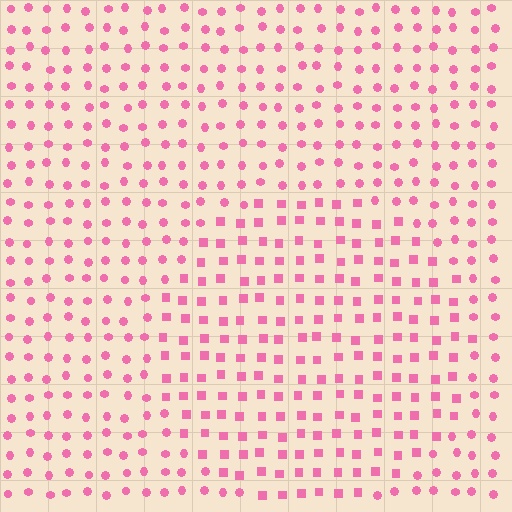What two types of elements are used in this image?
The image uses squares inside the circle region and circles outside it.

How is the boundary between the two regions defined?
The boundary is defined by a change in element shape: squares inside vs. circles outside. All elements share the same color and spacing.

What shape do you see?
I see a circle.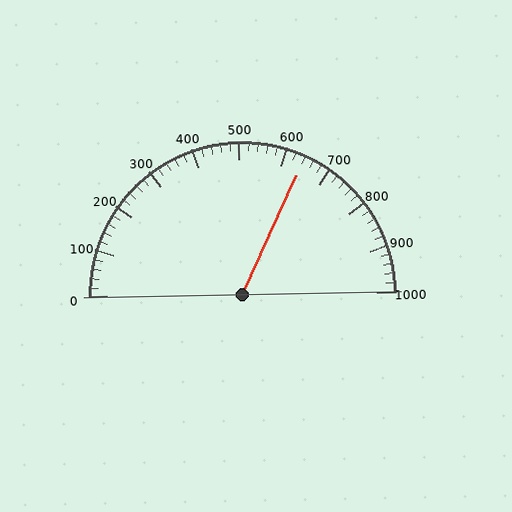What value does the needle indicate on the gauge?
The needle indicates approximately 640.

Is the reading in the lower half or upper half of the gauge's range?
The reading is in the upper half of the range (0 to 1000).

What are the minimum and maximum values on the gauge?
The gauge ranges from 0 to 1000.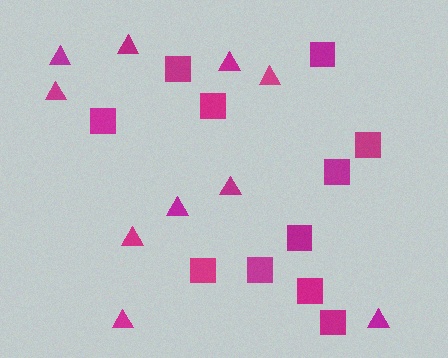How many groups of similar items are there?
There are 2 groups: one group of triangles (10) and one group of squares (11).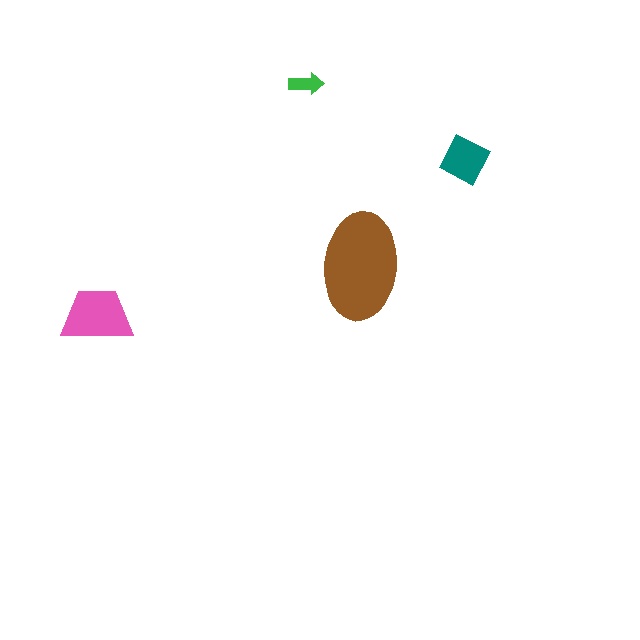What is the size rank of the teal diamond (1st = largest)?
3rd.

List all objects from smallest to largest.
The green arrow, the teal diamond, the pink trapezoid, the brown ellipse.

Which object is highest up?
The green arrow is topmost.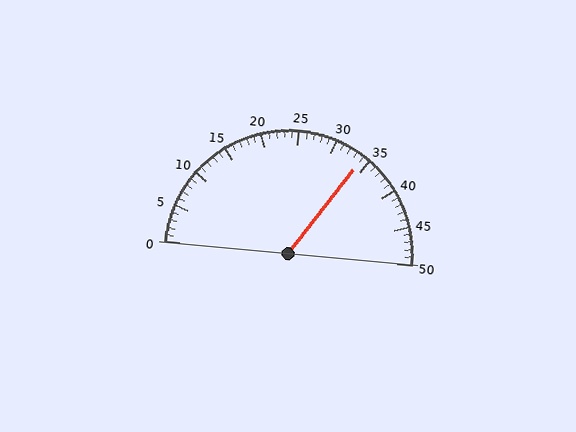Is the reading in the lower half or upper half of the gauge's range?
The reading is in the upper half of the range (0 to 50).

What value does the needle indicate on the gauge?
The needle indicates approximately 34.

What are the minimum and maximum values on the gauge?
The gauge ranges from 0 to 50.